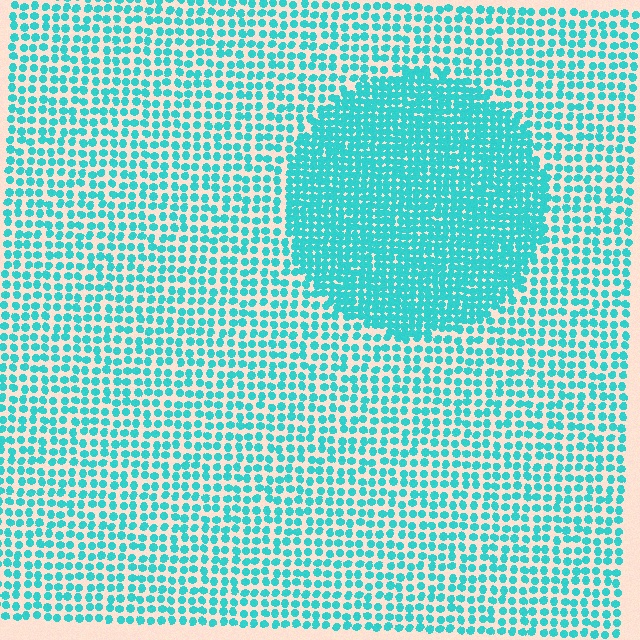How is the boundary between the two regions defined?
The boundary is defined by a change in element density (approximately 1.9x ratio). All elements are the same color, size, and shape.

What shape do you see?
I see a circle.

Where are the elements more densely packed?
The elements are more densely packed inside the circle boundary.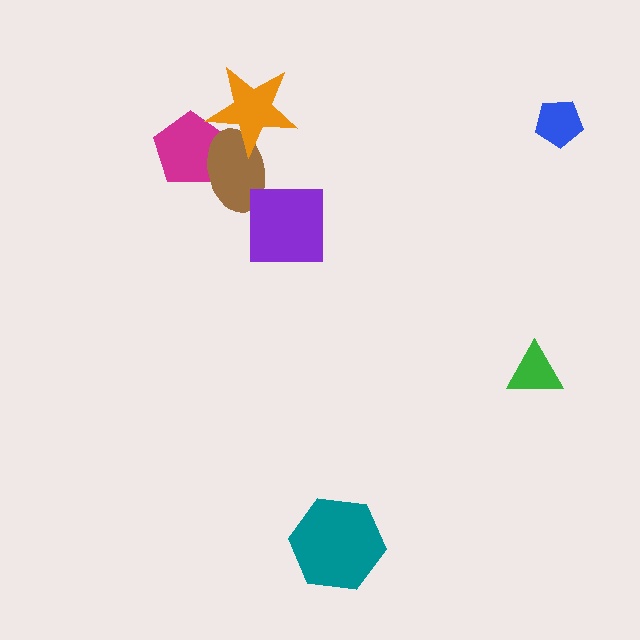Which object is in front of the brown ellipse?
The orange star is in front of the brown ellipse.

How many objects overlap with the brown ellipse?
2 objects overlap with the brown ellipse.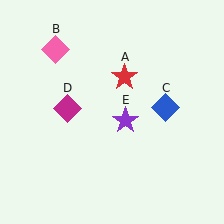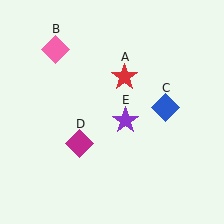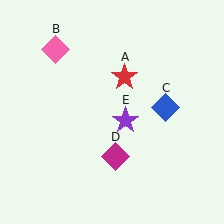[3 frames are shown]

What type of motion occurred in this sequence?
The magenta diamond (object D) rotated counterclockwise around the center of the scene.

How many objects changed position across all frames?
1 object changed position: magenta diamond (object D).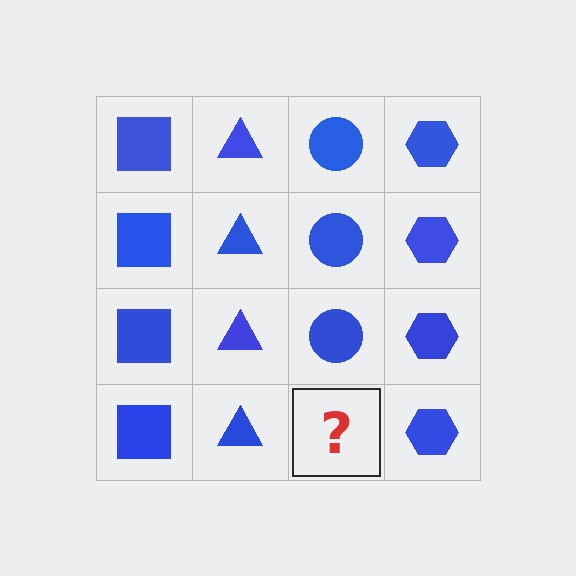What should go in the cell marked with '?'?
The missing cell should contain a blue circle.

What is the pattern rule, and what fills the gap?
The rule is that each column has a consistent shape. The gap should be filled with a blue circle.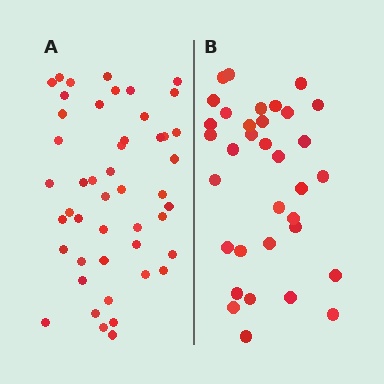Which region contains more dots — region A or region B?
Region A (the left region) has more dots.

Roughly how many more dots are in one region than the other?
Region A has approximately 15 more dots than region B.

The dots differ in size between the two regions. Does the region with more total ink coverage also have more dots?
No. Region B has more total ink coverage because its dots are larger, but region A actually contains more individual dots. Total area can be misleading — the number of items is what matters here.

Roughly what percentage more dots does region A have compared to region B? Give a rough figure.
About 40% more.